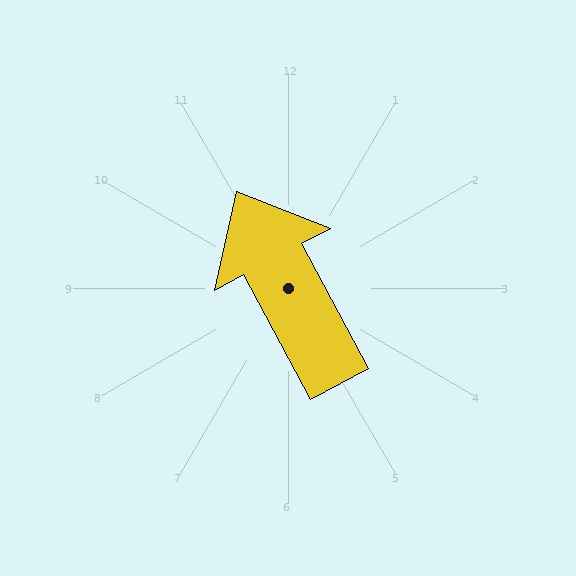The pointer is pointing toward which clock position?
Roughly 11 o'clock.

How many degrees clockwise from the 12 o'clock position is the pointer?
Approximately 332 degrees.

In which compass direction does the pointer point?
Northwest.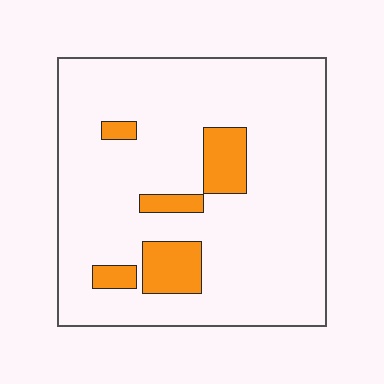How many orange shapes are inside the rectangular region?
5.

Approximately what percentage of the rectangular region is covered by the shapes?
Approximately 15%.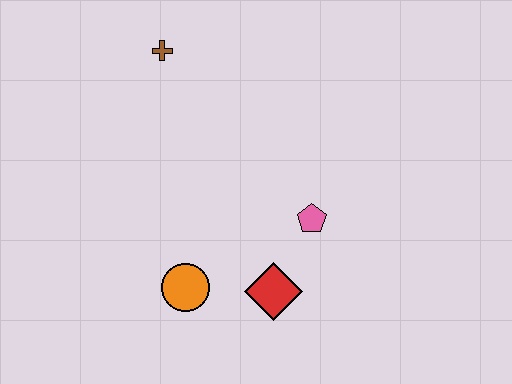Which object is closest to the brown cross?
The pink pentagon is closest to the brown cross.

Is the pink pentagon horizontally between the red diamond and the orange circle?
No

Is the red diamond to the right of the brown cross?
Yes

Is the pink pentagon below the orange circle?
No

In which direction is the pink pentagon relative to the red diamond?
The pink pentagon is above the red diamond.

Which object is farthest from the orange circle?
The brown cross is farthest from the orange circle.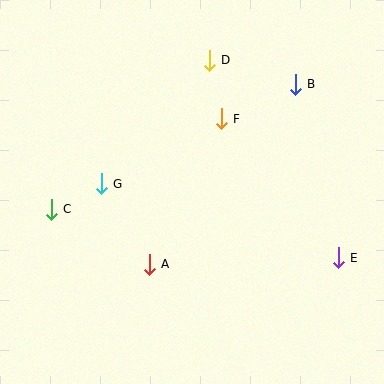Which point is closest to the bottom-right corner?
Point E is closest to the bottom-right corner.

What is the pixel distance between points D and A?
The distance between D and A is 213 pixels.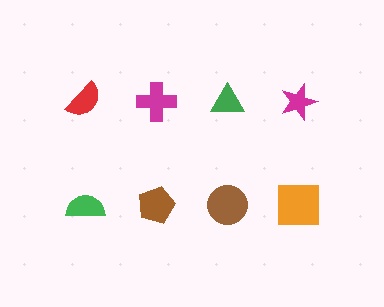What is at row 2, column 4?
An orange square.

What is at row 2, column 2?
A brown pentagon.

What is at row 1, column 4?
A magenta star.